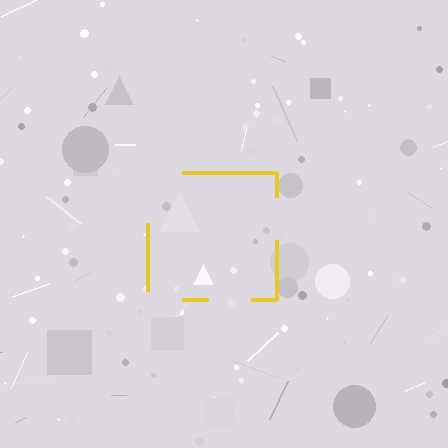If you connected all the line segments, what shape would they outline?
They would outline a square.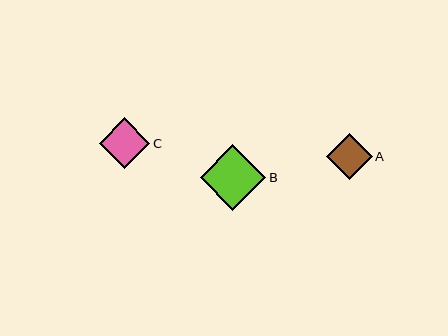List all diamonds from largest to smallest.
From largest to smallest: B, C, A.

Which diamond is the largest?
Diamond B is the largest with a size of approximately 66 pixels.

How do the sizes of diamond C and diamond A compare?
Diamond C and diamond A are approximately the same size.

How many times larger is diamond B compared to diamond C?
Diamond B is approximately 1.3 times the size of diamond C.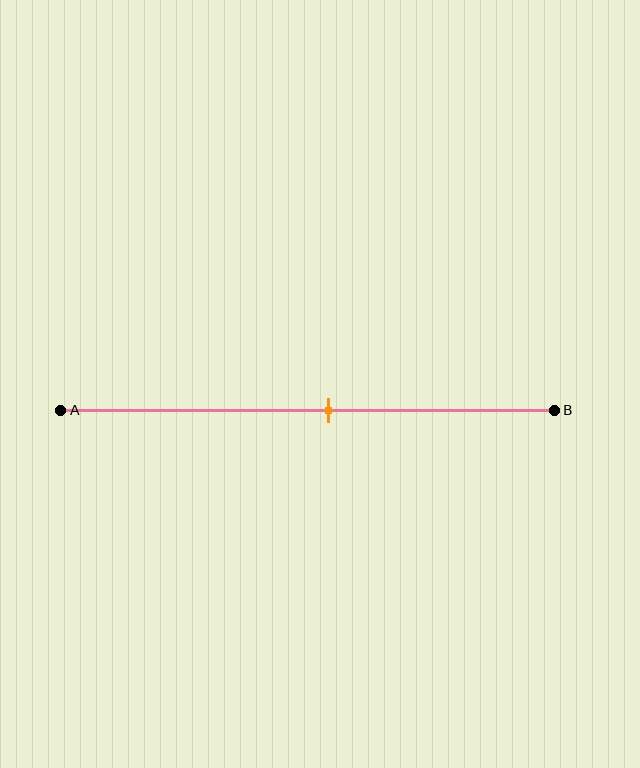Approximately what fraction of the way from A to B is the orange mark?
The orange mark is approximately 55% of the way from A to B.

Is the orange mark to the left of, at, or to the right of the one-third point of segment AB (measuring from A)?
The orange mark is to the right of the one-third point of segment AB.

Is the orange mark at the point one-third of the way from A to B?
No, the mark is at about 55% from A, not at the 33% one-third point.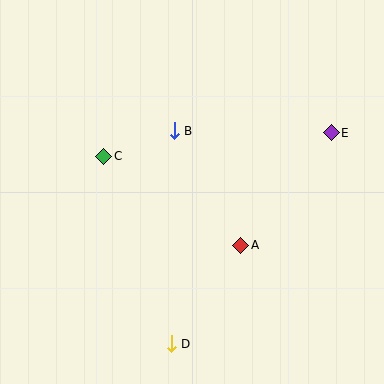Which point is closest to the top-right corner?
Point E is closest to the top-right corner.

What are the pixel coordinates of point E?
Point E is at (331, 133).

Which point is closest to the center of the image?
Point B at (174, 131) is closest to the center.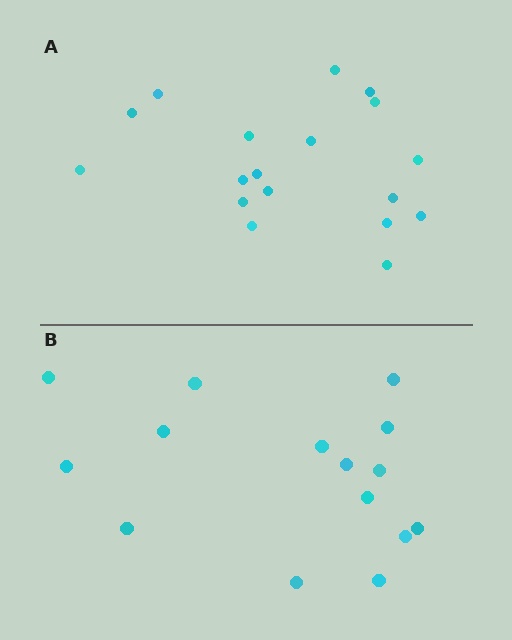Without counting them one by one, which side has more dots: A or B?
Region A (the top region) has more dots.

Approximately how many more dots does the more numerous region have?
Region A has just a few more — roughly 2 or 3 more dots than region B.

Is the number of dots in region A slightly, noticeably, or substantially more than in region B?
Region A has only slightly more — the two regions are fairly close. The ratio is roughly 1.2 to 1.